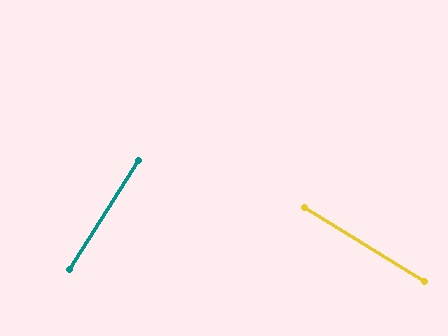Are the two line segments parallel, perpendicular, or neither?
Perpendicular — they meet at approximately 89°.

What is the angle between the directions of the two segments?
Approximately 89 degrees.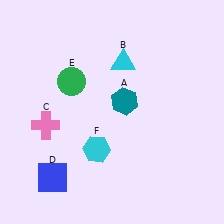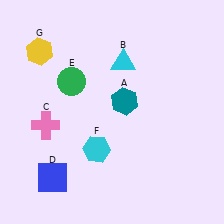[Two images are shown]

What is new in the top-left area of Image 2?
A yellow hexagon (G) was added in the top-left area of Image 2.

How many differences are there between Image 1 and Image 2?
There is 1 difference between the two images.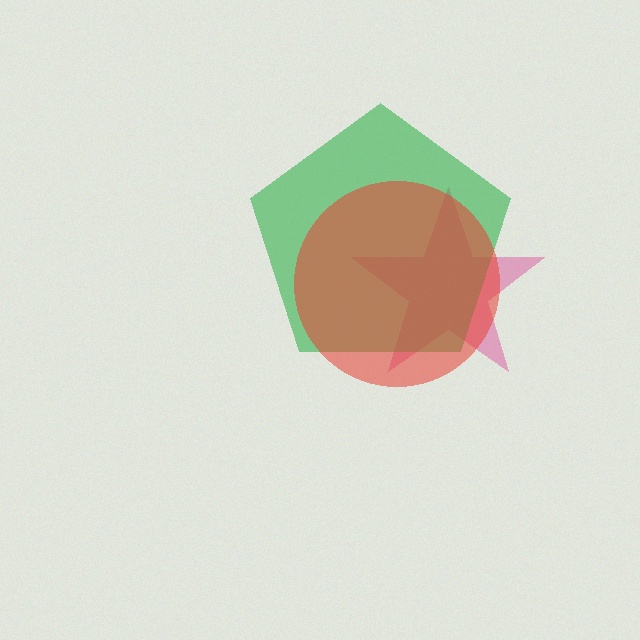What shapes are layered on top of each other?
The layered shapes are: a pink star, a green pentagon, a red circle.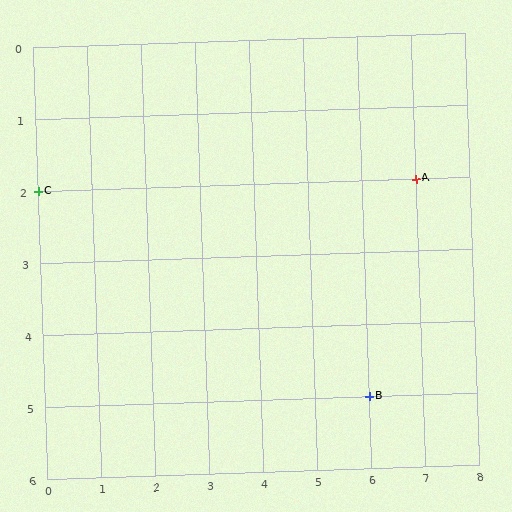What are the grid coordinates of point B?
Point B is at grid coordinates (6, 5).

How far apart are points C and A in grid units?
Points C and A are 7 columns apart.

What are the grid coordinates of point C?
Point C is at grid coordinates (0, 2).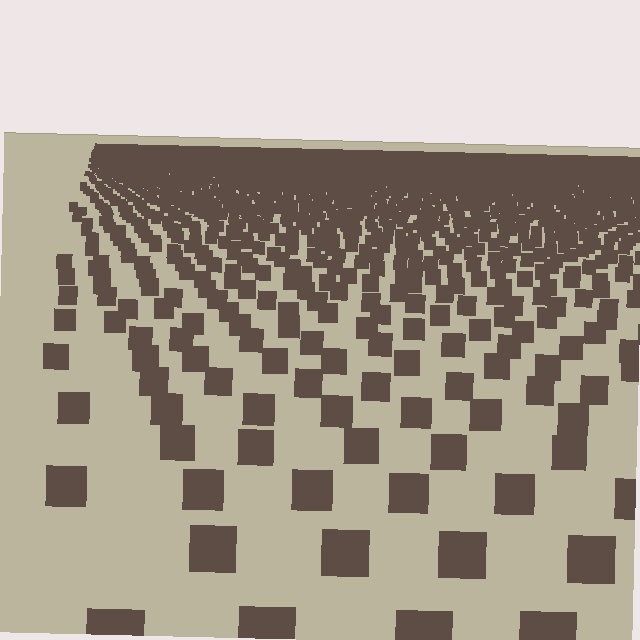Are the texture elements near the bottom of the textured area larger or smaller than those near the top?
Larger. Near the bottom, elements are closer to the viewer and appear at a bigger on-screen size.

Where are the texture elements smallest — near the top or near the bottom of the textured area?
Near the top.